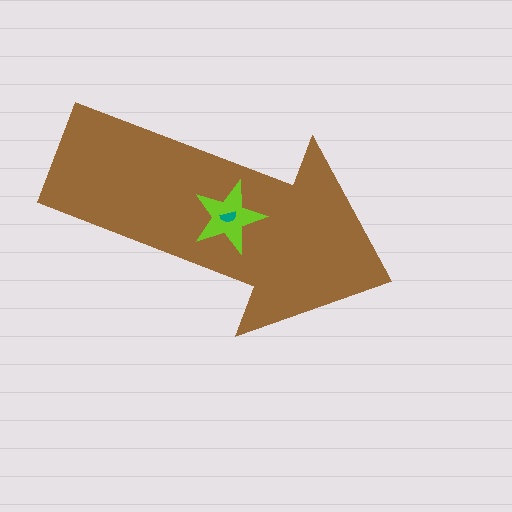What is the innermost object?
The teal semicircle.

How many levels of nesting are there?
3.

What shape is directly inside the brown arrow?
The lime star.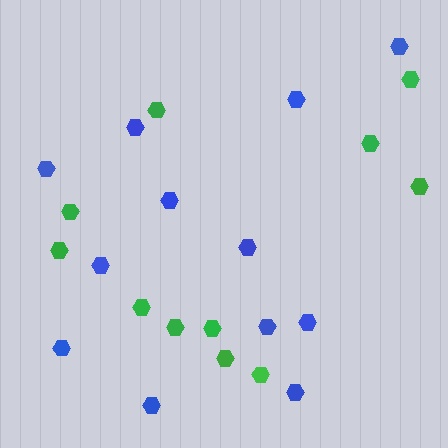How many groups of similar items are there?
There are 2 groups: one group of green hexagons (11) and one group of blue hexagons (12).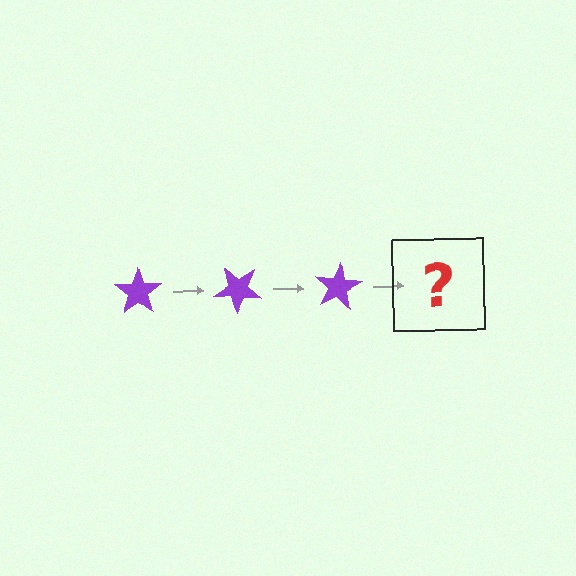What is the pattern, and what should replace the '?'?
The pattern is that the star rotates 40 degrees each step. The '?' should be a purple star rotated 120 degrees.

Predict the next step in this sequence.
The next step is a purple star rotated 120 degrees.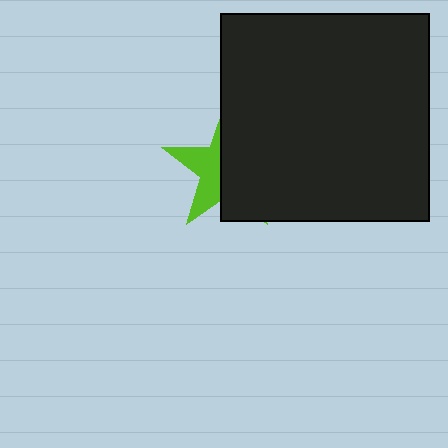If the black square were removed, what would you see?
You would see the complete lime star.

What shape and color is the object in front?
The object in front is a black square.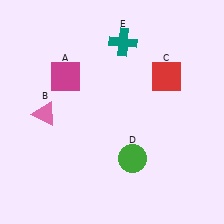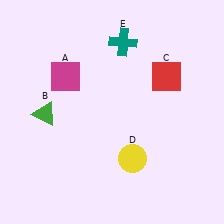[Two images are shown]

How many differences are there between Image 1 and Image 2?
There are 2 differences between the two images.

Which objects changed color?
B changed from pink to green. D changed from green to yellow.